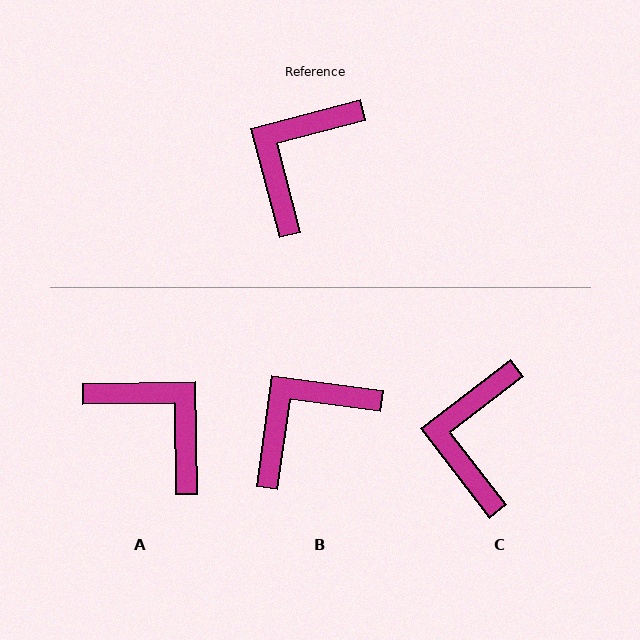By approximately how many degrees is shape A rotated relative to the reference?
Approximately 104 degrees clockwise.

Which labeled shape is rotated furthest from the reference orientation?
A, about 104 degrees away.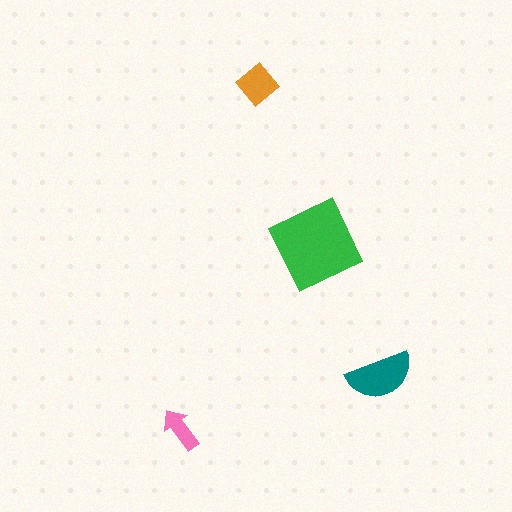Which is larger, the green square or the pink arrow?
The green square.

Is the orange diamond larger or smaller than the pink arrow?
Larger.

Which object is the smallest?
The pink arrow.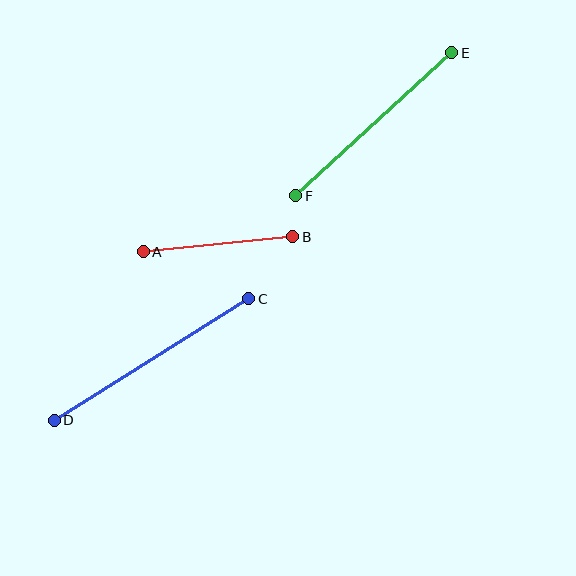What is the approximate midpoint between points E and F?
The midpoint is at approximately (374, 124) pixels.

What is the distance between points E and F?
The distance is approximately 211 pixels.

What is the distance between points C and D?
The distance is approximately 230 pixels.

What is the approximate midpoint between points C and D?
The midpoint is at approximately (152, 360) pixels.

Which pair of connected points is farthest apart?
Points C and D are farthest apart.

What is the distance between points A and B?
The distance is approximately 150 pixels.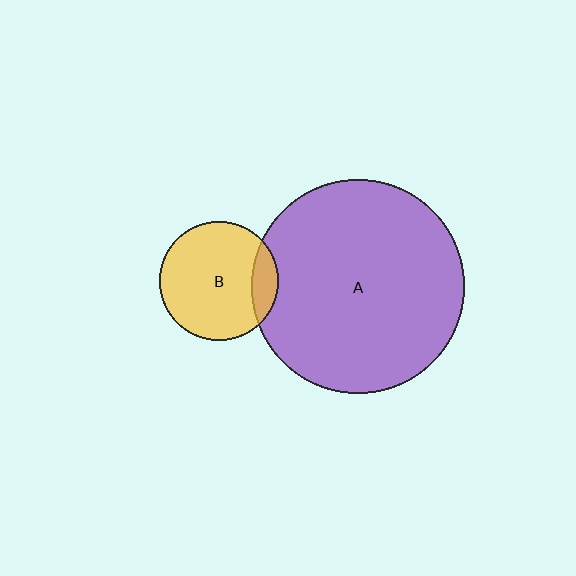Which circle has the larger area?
Circle A (purple).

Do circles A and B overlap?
Yes.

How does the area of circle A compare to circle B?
Approximately 3.2 times.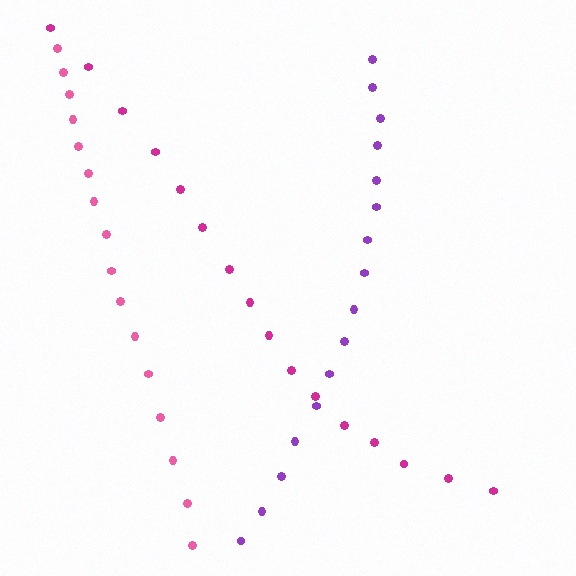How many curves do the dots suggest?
There are 3 distinct paths.